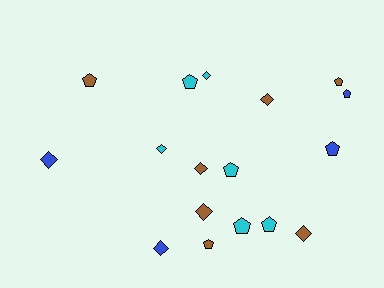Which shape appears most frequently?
Pentagon, with 9 objects.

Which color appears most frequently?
Brown, with 7 objects.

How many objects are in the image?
There are 17 objects.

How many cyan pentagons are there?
There are 4 cyan pentagons.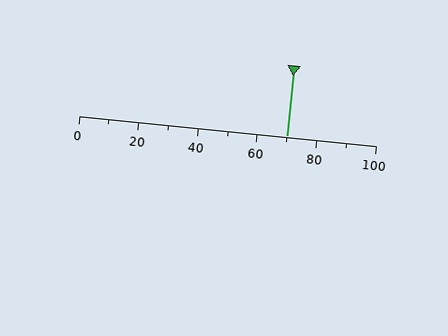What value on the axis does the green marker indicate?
The marker indicates approximately 70.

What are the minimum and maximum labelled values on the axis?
The axis runs from 0 to 100.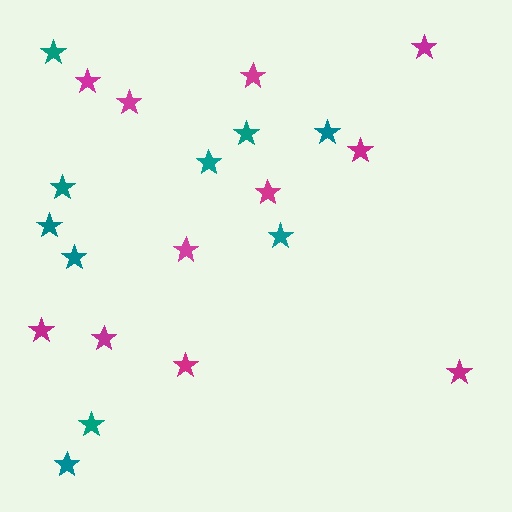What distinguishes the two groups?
There are 2 groups: one group of magenta stars (11) and one group of teal stars (10).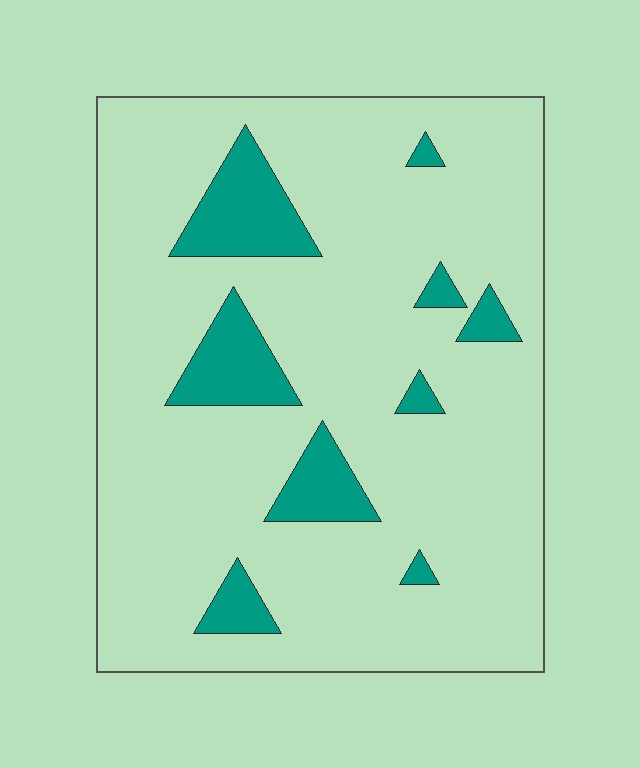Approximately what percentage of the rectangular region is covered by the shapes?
Approximately 15%.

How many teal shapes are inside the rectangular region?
9.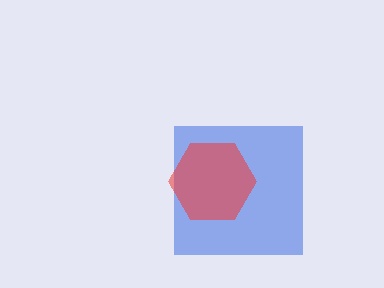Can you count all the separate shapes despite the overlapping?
Yes, there are 2 separate shapes.